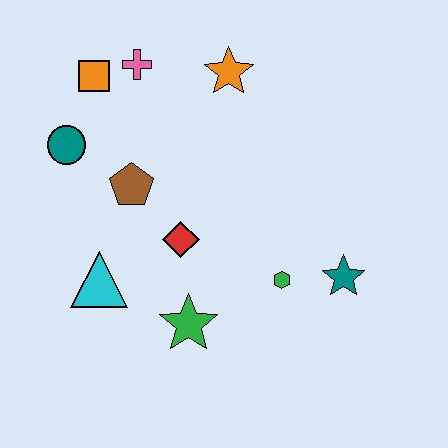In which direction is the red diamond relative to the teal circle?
The red diamond is to the right of the teal circle.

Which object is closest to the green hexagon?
The teal star is closest to the green hexagon.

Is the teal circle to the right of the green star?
No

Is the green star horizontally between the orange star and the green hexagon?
No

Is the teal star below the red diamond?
Yes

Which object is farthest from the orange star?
The green star is farthest from the orange star.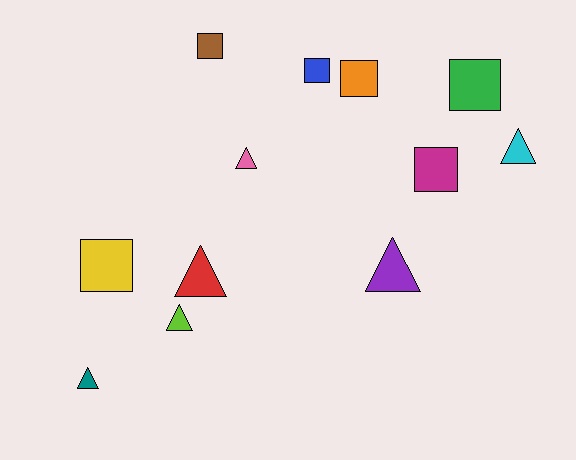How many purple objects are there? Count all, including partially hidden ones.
There is 1 purple object.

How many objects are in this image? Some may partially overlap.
There are 12 objects.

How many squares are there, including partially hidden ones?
There are 6 squares.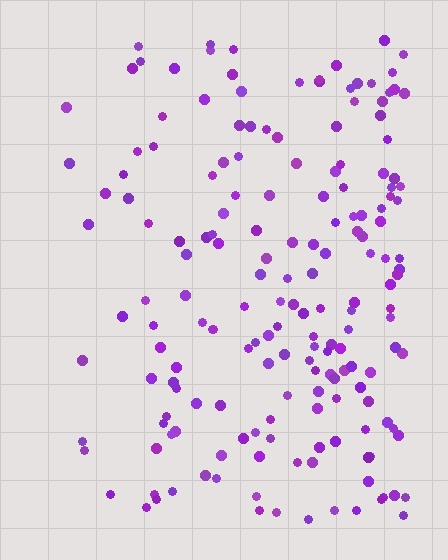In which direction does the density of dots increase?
From left to right, with the right side densest.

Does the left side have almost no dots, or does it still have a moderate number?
Still a moderate number, just noticeably fewer than the right.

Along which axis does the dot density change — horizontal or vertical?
Horizontal.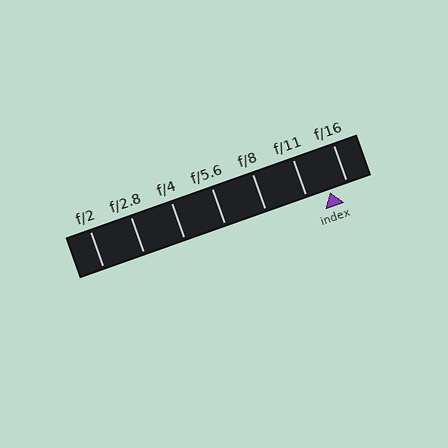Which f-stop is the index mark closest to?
The index mark is closest to f/16.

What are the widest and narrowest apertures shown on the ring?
The widest aperture shown is f/2 and the narrowest is f/16.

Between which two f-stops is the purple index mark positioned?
The index mark is between f/11 and f/16.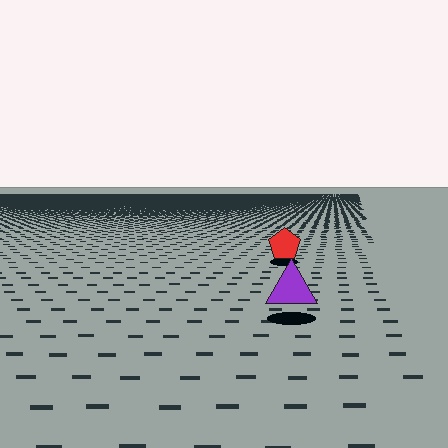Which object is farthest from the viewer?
The red pentagon is farthest from the viewer. It appears smaller and the ground texture around it is denser.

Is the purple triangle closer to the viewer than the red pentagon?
Yes. The purple triangle is closer — you can tell from the texture gradient: the ground texture is coarser near it.